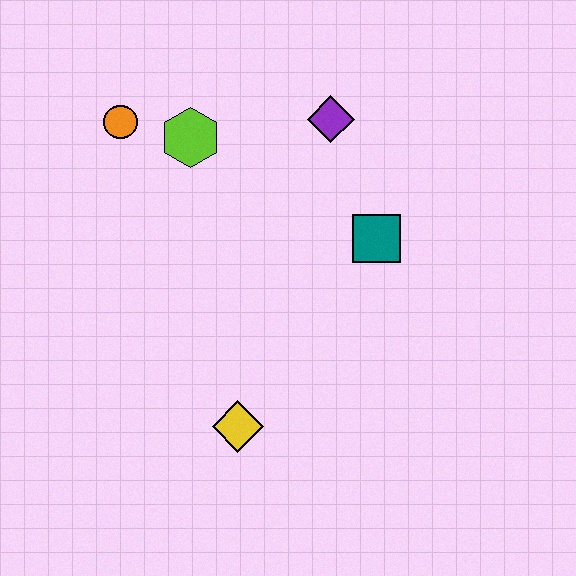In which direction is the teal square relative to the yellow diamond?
The teal square is above the yellow diamond.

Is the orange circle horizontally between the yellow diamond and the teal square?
No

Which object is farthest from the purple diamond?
The yellow diamond is farthest from the purple diamond.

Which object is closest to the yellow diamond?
The teal square is closest to the yellow diamond.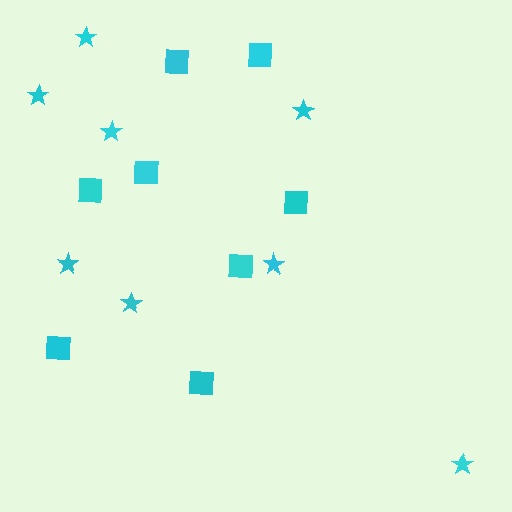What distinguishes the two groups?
There are 2 groups: one group of stars (8) and one group of squares (8).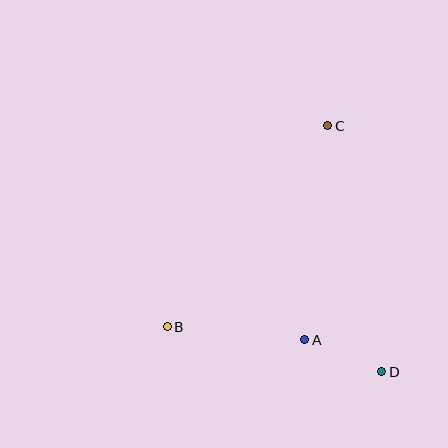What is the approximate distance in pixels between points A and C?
The distance between A and C is approximately 215 pixels.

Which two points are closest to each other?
Points A and D are closest to each other.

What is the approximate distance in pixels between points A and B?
The distance between A and B is approximately 138 pixels.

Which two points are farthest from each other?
Points B and C are farthest from each other.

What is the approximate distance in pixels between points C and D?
The distance between C and D is approximately 252 pixels.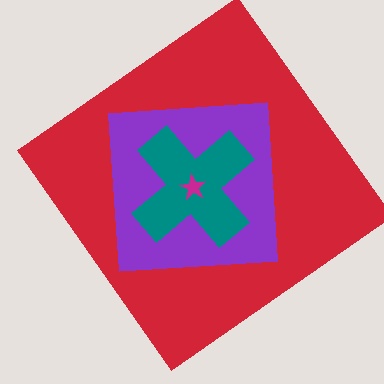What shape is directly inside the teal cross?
The magenta star.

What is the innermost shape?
The magenta star.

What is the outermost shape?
The red diamond.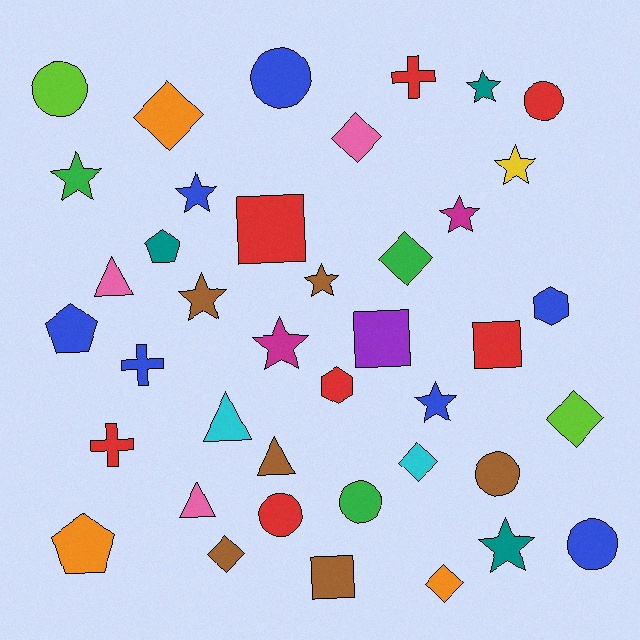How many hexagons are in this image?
There are 2 hexagons.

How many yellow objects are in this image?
There is 1 yellow object.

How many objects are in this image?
There are 40 objects.